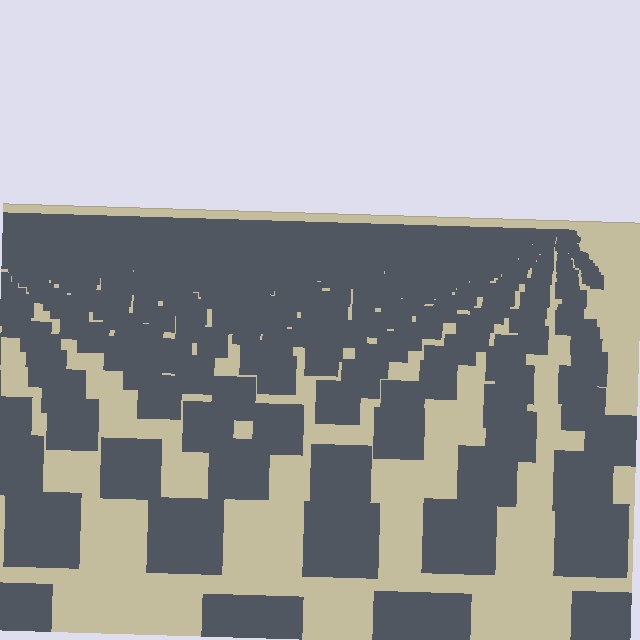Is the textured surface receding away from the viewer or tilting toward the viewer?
The surface is receding away from the viewer. Texture elements get smaller and denser toward the top.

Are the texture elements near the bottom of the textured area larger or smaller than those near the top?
Larger. Near the bottom, elements are closer to the viewer and appear at a bigger on-screen size.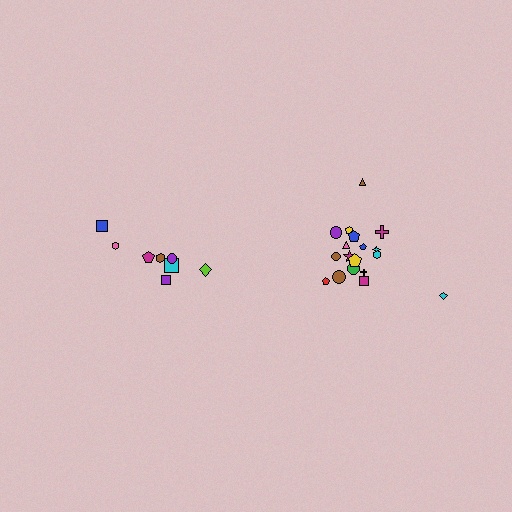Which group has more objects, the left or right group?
The right group.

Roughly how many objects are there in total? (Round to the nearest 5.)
Roughly 25 objects in total.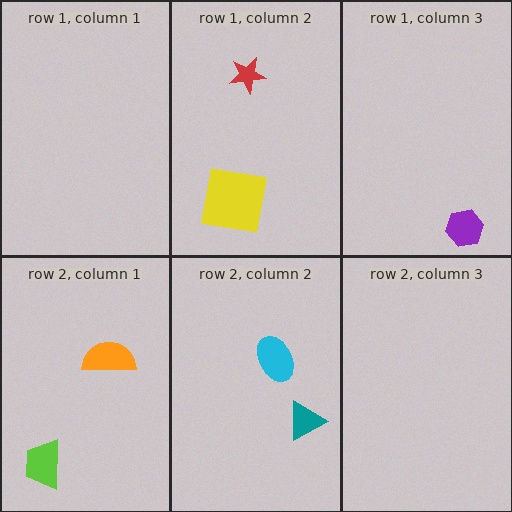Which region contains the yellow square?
The row 1, column 2 region.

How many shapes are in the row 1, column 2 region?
2.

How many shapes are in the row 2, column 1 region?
2.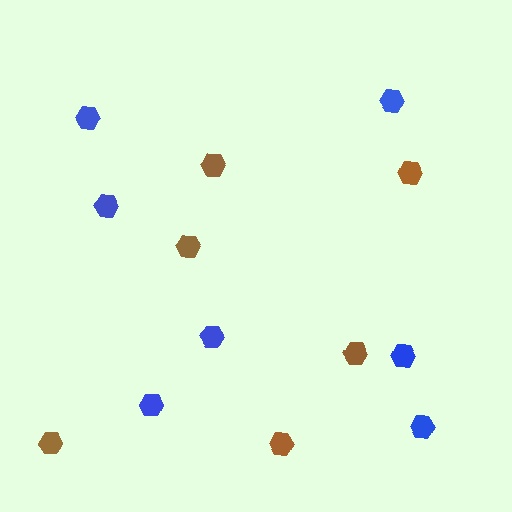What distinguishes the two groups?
There are 2 groups: one group of blue hexagons (7) and one group of brown hexagons (6).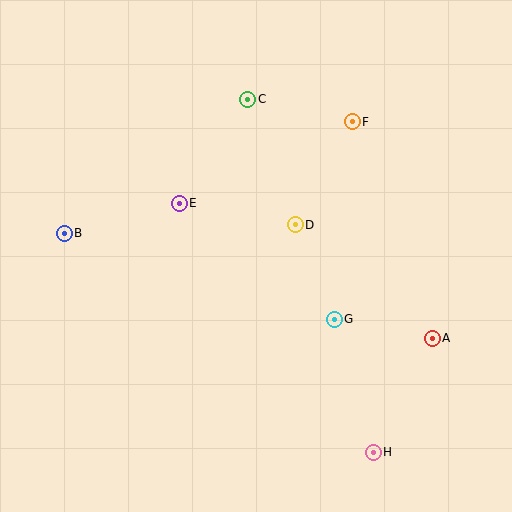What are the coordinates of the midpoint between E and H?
The midpoint between E and H is at (276, 328).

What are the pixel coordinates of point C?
Point C is at (248, 99).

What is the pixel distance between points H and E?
The distance between H and E is 315 pixels.